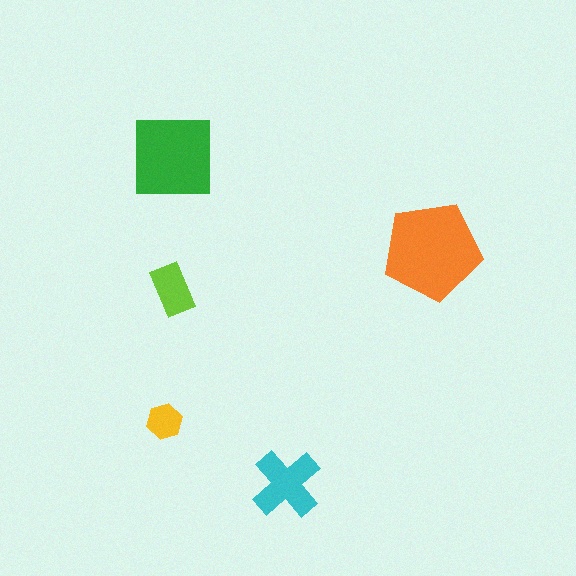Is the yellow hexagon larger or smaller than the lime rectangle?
Smaller.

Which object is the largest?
The orange pentagon.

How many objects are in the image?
There are 5 objects in the image.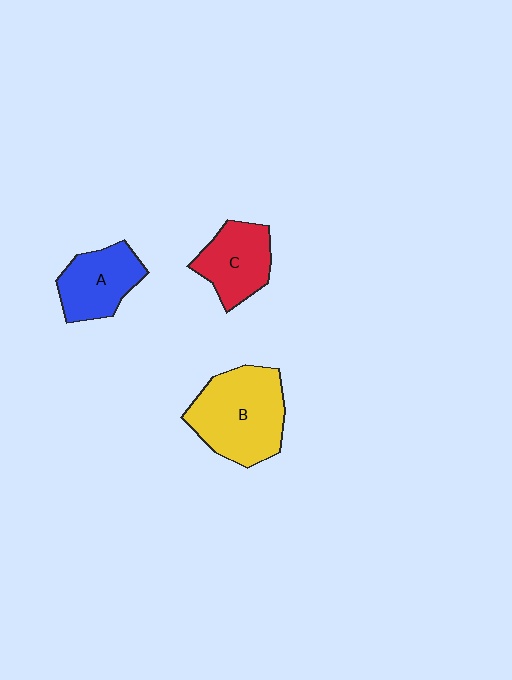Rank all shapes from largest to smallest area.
From largest to smallest: B (yellow), A (blue), C (red).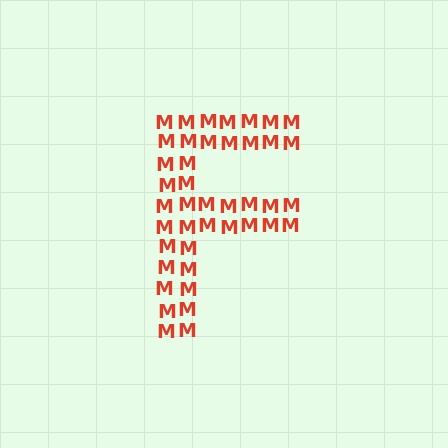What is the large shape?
The large shape is the letter F.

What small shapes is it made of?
It is made of small letter M's.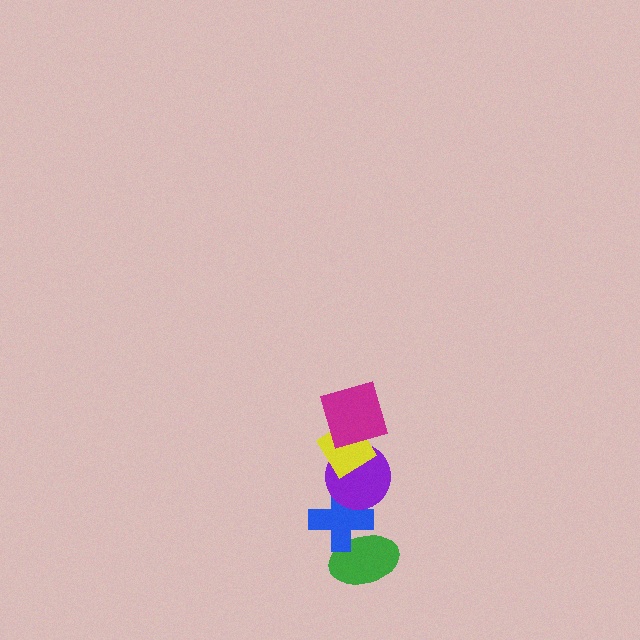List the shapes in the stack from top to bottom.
From top to bottom: the magenta square, the yellow diamond, the purple circle, the blue cross, the green ellipse.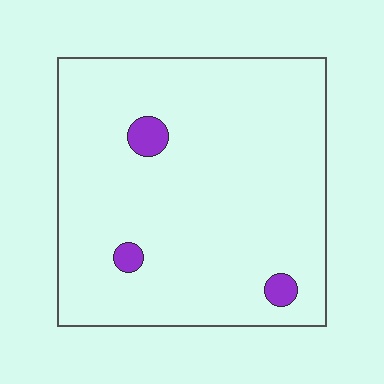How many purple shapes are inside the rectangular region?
3.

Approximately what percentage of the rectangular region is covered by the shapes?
Approximately 5%.